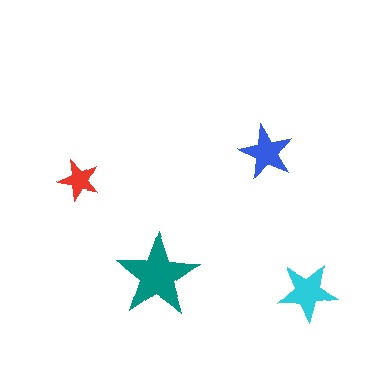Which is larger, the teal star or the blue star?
The teal one.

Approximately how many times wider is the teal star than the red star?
About 2 times wider.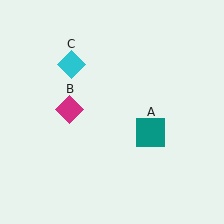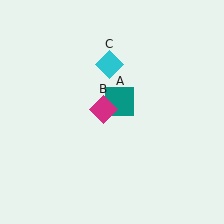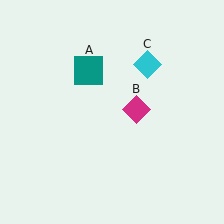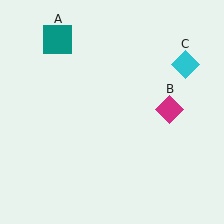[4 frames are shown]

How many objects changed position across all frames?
3 objects changed position: teal square (object A), magenta diamond (object B), cyan diamond (object C).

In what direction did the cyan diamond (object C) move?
The cyan diamond (object C) moved right.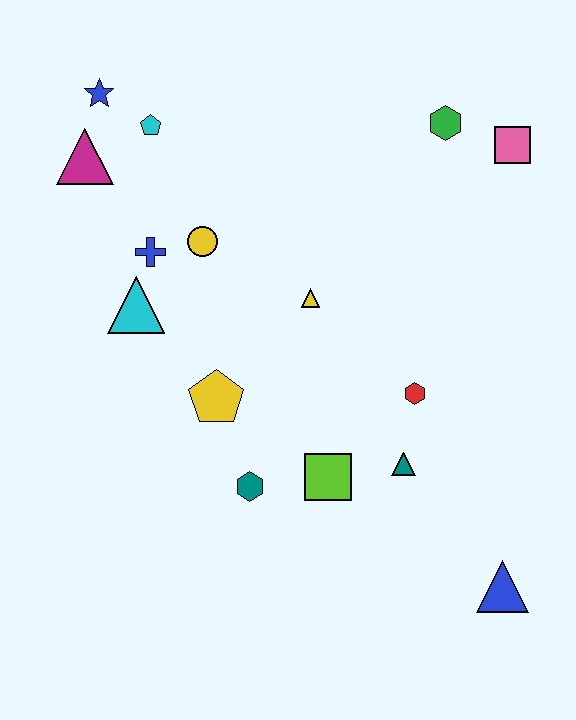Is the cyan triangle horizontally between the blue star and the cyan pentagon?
Yes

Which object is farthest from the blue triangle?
The blue star is farthest from the blue triangle.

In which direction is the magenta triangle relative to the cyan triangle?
The magenta triangle is above the cyan triangle.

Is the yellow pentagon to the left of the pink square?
Yes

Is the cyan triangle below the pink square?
Yes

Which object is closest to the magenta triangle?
The blue star is closest to the magenta triangle.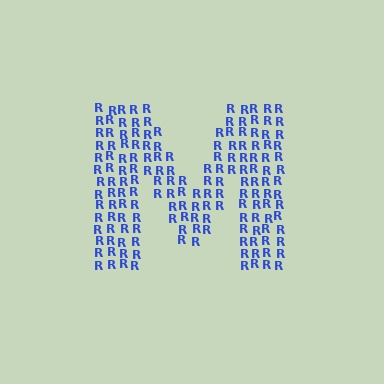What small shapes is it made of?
It is made of small letter R's.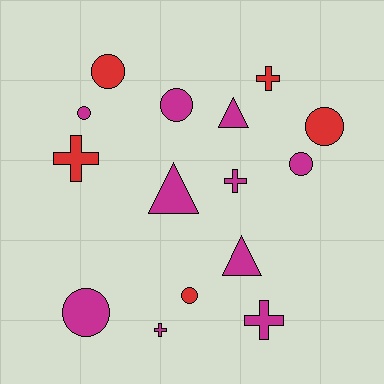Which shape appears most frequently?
Circle, with 7 objects.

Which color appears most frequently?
Magenta, with 10 objects.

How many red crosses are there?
There are 2 red crosses.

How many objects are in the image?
There are 15 objects.